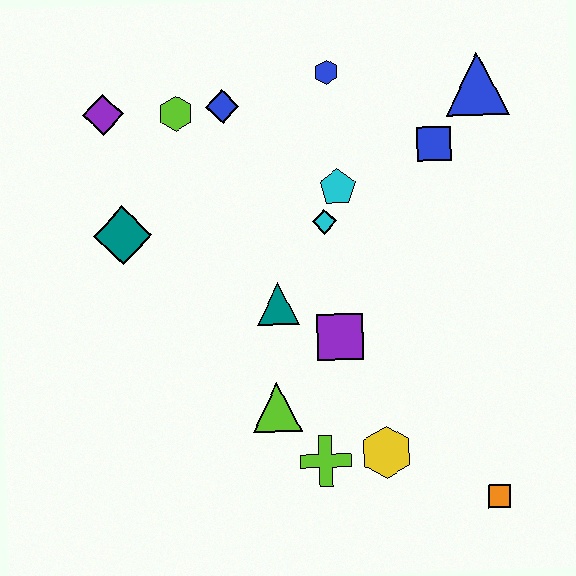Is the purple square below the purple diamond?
Yes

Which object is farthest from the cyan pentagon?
The orange square is farthest from the cyan pentagon.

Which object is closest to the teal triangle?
The purple square is closest to the teal triangle.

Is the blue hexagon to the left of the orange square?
Yes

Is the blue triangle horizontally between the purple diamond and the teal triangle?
No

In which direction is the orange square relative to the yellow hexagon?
The orange square is to the right of the yellow hexagon.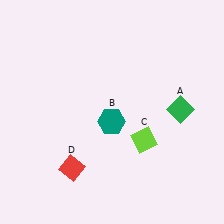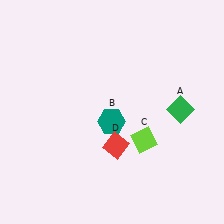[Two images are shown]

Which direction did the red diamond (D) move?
The red diamond (D) moved right.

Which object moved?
The red diamond (D) moved right.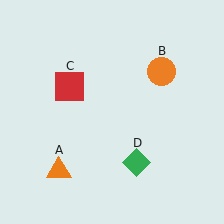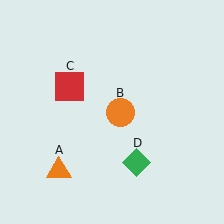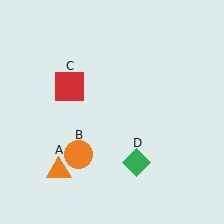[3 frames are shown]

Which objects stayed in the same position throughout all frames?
Orange triangle (object A) and red square (object C) and green diamond (object D) remained stationary.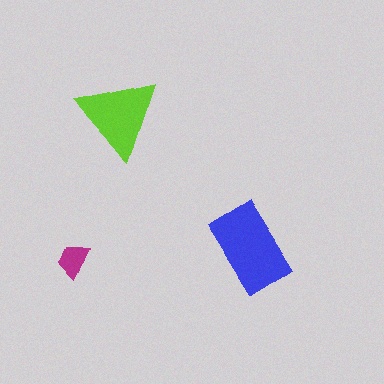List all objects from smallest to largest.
The magenta trapezoid, the lime triangle, the blue rectangle.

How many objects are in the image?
There are 3 objects in the image.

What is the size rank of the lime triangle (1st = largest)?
2nd.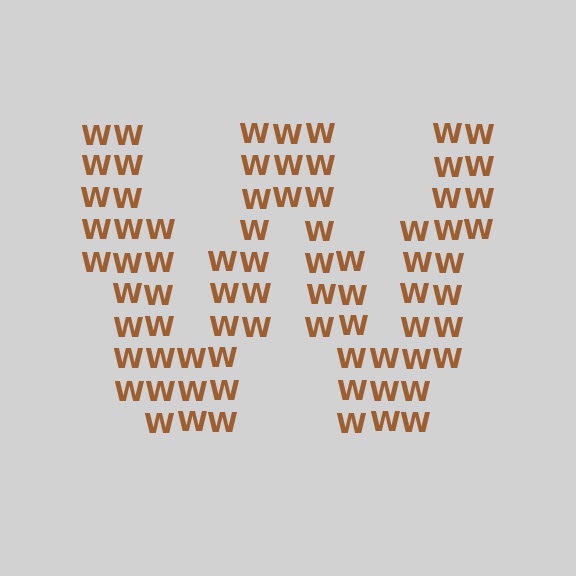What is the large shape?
The large shape is the letter W.